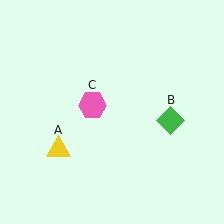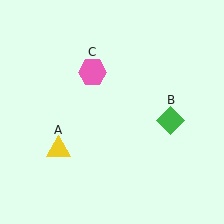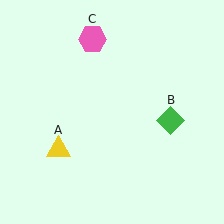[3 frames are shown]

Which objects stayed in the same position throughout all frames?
Yellow triangle (object A) and green diamond (object B) remained stationary.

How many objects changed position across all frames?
1 object changed position: pink hexagon (object C).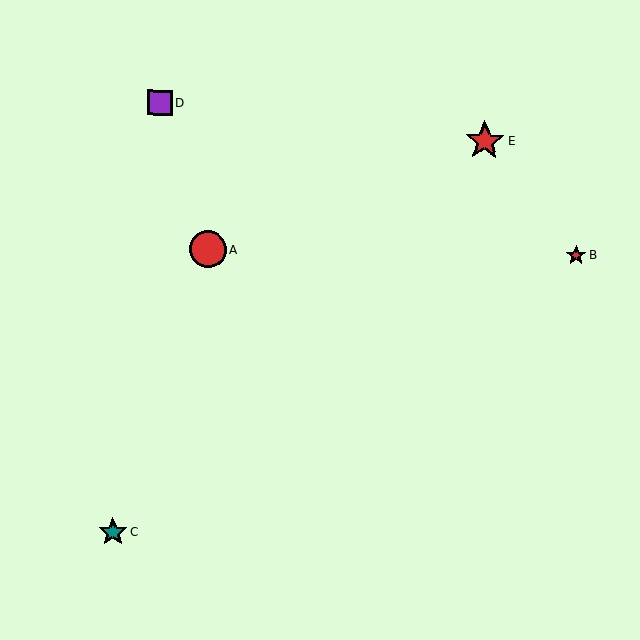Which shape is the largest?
The red star (labeled E) is the largest.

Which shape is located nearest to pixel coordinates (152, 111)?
The purple square (labeled D) at (160, 102) is nearest to that location.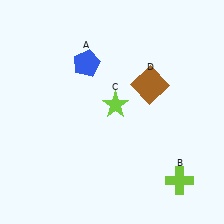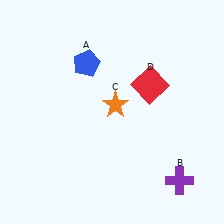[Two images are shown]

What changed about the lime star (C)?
In Image 1, C is lime. In Image 2, it changed to orange.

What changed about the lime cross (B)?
In Image 1, B is lime. In Image 2, it changed to purple.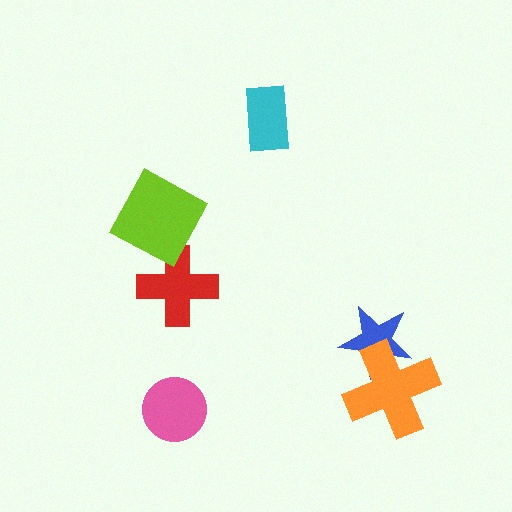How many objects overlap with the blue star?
1 object overlaps with the blue star.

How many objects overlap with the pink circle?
0 objects overlap with the pink circle.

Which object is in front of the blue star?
The orange cross is in front of the blue star.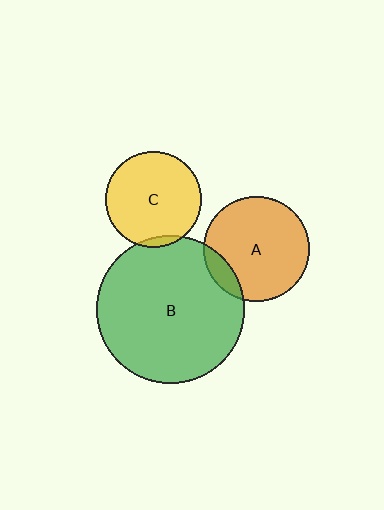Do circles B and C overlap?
Yes.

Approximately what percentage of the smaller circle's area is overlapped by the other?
Approximately 5%.